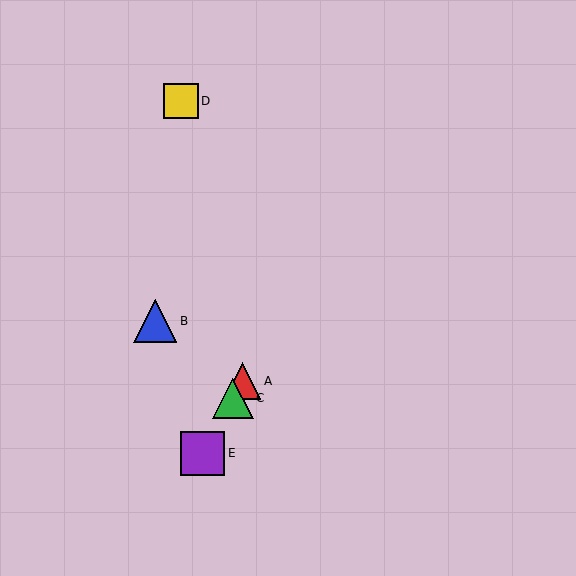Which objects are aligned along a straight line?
Objects A, C, E are aligned along a straight line.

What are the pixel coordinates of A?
Object A is at (243, 381).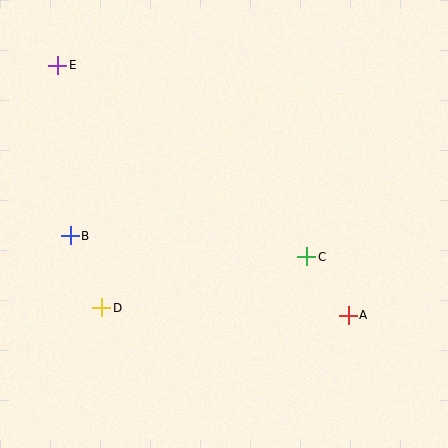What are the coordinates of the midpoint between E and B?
The midpoint between E and B is at (64, 151).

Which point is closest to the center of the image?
Point C at (307, 257) is closest to the center.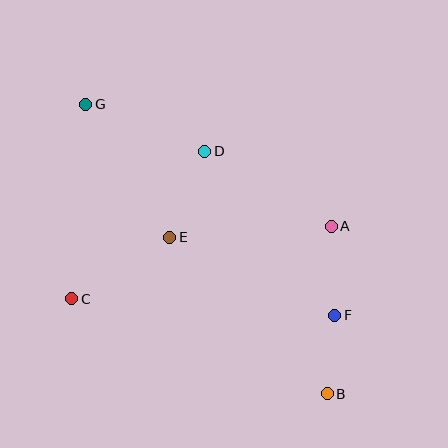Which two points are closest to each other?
Points B and F are closest to each other.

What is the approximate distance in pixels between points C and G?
The distance between C and G is approximately 195 pixels.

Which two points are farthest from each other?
Points B and G are farthest from each other.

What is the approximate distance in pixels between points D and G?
The distance between D and G is approximately 128 pixels.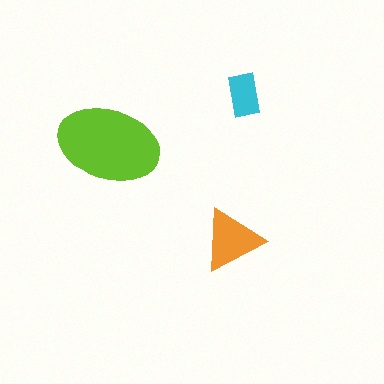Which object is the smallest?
The cyan rectangle.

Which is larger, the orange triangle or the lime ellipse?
The lime ellipse.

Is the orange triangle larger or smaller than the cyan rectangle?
Larger.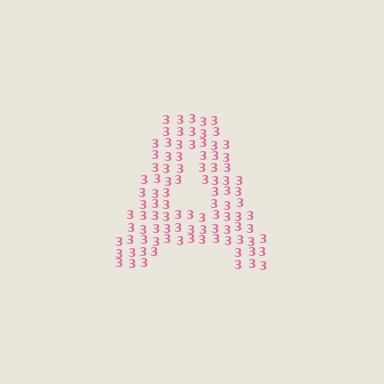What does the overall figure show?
The overall figure shows the letter A.